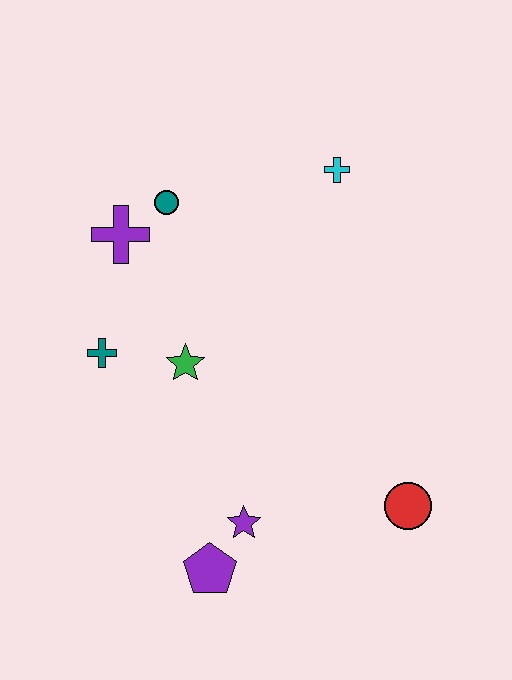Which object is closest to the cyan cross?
The teal circle is closest to the cyan cross.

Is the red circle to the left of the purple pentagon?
No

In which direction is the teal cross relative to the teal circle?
The teal cross is below the teal circle.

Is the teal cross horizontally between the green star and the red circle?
No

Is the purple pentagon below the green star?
Yes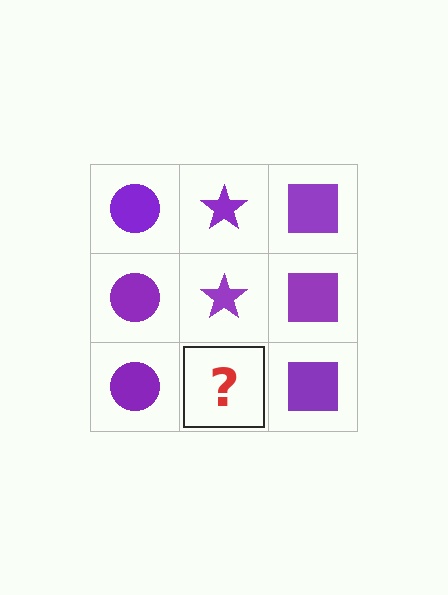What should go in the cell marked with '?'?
The missing cell should contain a purple star.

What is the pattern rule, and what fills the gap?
The rule is that each column has a consistent shape. The gap should be filled with a purple star.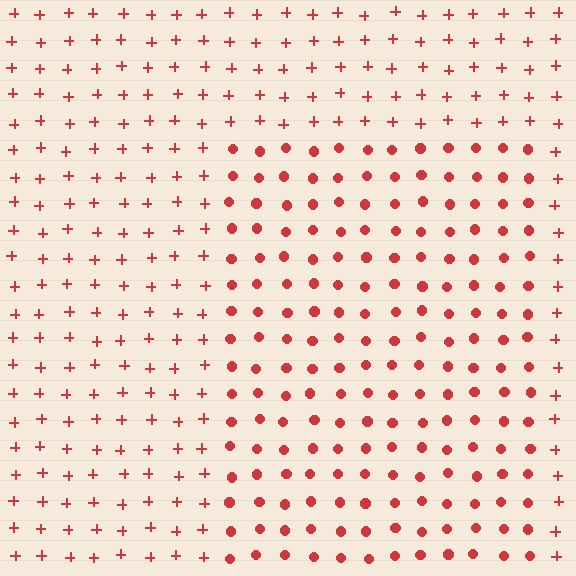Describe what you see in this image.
The image is filled with small red elements arranged in a uniform grid. A rectangle-shaped region contains circles, while the surrounding area contains plus signs. The boundary is defined purely by the change in element shape.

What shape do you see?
I see a rectangle.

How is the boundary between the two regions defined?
The boundary is defined by a change in element shape: circles inside vs. plus signs outside. All elements share the same color and spacing.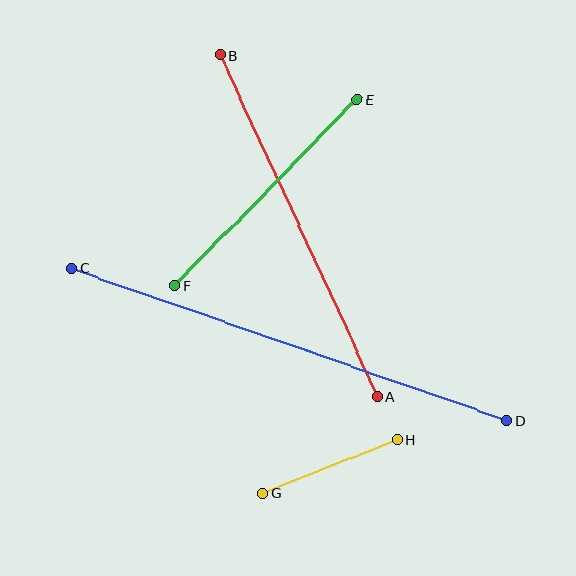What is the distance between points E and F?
The distance is approximately 261 pixels.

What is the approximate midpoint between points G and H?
The midpoint is at approximately (330, 466) pixels.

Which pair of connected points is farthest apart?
Points C and D are farthest apart.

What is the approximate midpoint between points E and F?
The midpoint is at approximately (266, 193) pixels.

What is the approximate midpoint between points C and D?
The midpoint is at approximately (289, 344) pixels.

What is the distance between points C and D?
The distance is approximately 460 pixels.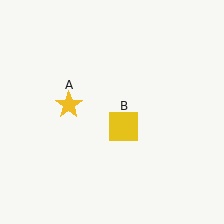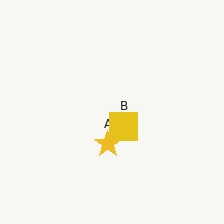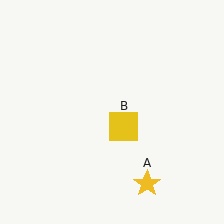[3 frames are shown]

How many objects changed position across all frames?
1 object changed position: yellow star (object A).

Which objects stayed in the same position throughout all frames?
Yellow square (object B) remained stationary.